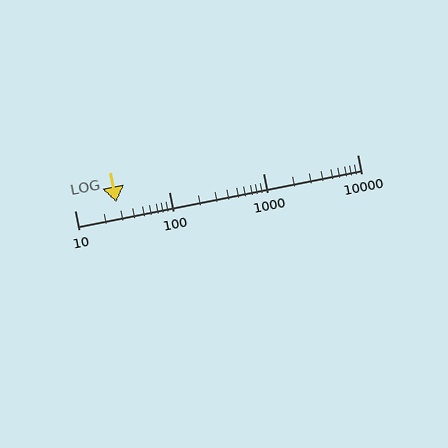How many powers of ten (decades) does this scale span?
The scale spans 3 decades, from 10 to 10000.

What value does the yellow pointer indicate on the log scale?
The pointer indicates approximately 28.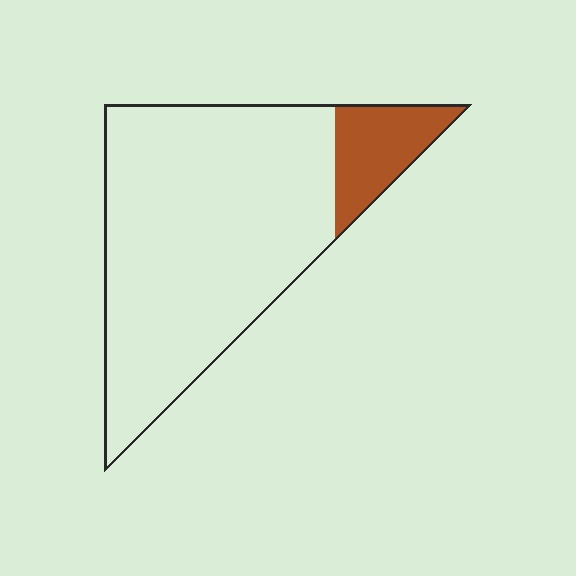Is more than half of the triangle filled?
No.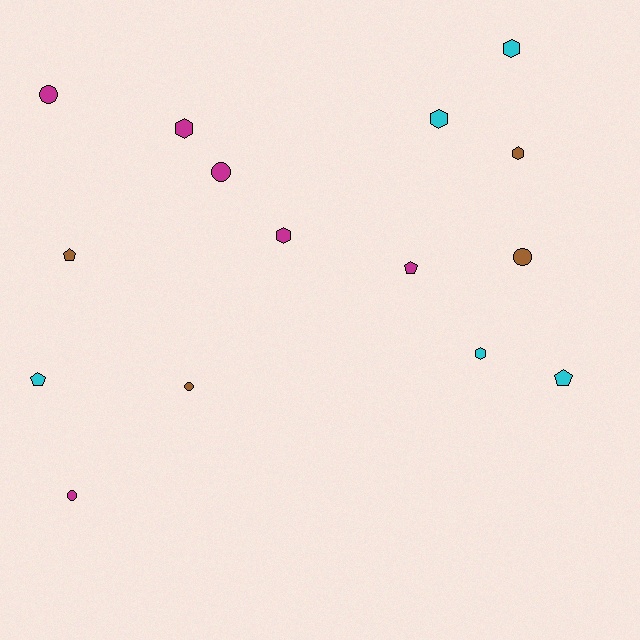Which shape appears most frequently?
Hexagon, with 6 objects.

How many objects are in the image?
There are 15 objects.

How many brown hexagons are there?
There is 1 brown hexagon.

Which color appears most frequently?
Magenta, with 6 objects.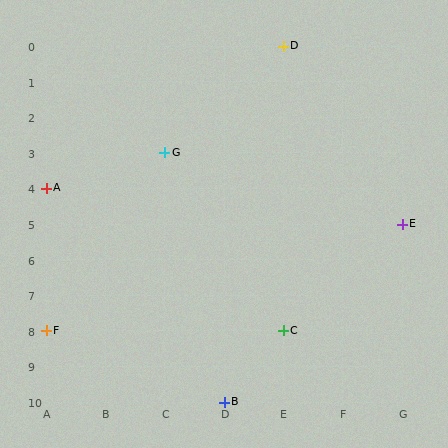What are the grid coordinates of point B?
Point B is at grid coordinates (D, 10).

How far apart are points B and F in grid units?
Points B and F are 3 columns and 2 rows apart (about 3.6 grid units diagonally).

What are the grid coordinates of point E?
Point E is at grid coordinates (G, 5).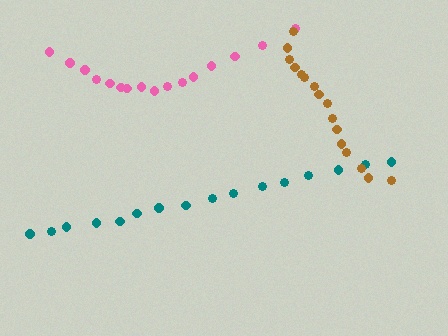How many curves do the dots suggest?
There are 3 distinct paths.